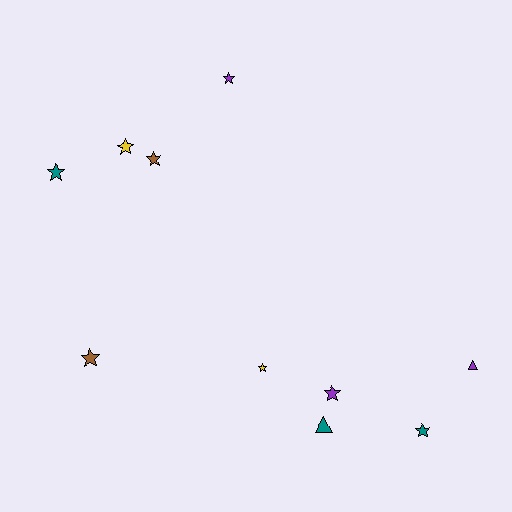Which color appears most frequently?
Teal, with 3 objects.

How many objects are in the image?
There are 10 objects.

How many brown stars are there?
There are 2 brown stars.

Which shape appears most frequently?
Star, with 8 objects.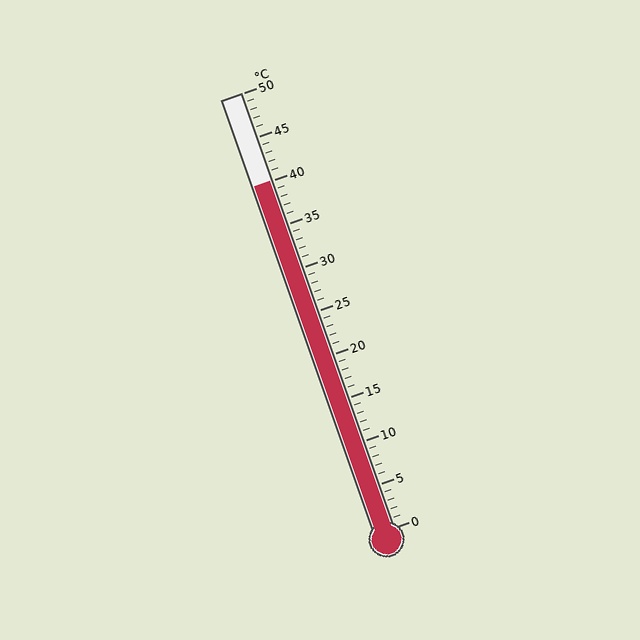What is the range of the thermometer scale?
The thermometer scale ranges from 0°C to 50°C.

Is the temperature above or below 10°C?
The temperature is above 10°C.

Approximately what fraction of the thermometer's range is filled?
The thermometer is filled to approximately 80% of its range.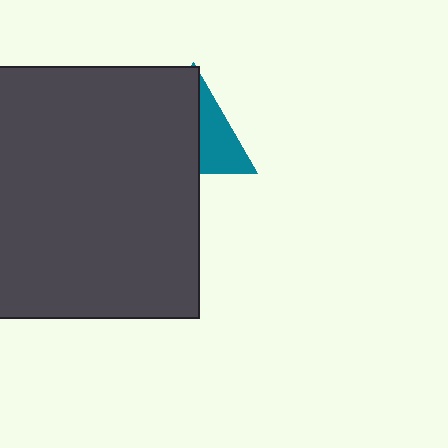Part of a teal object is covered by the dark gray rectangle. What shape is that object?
It is a triangle.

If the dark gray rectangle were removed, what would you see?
You would see the complete teal triangle.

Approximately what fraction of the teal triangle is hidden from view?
Roughly 59% of the teal triangle is hidden behind the dark gray rectangle.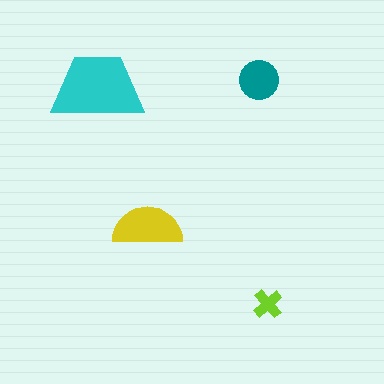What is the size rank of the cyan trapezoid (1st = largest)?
1st.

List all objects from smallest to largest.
The lime cross, the teal circle, the yellow semicircle, the cyan trapezoid.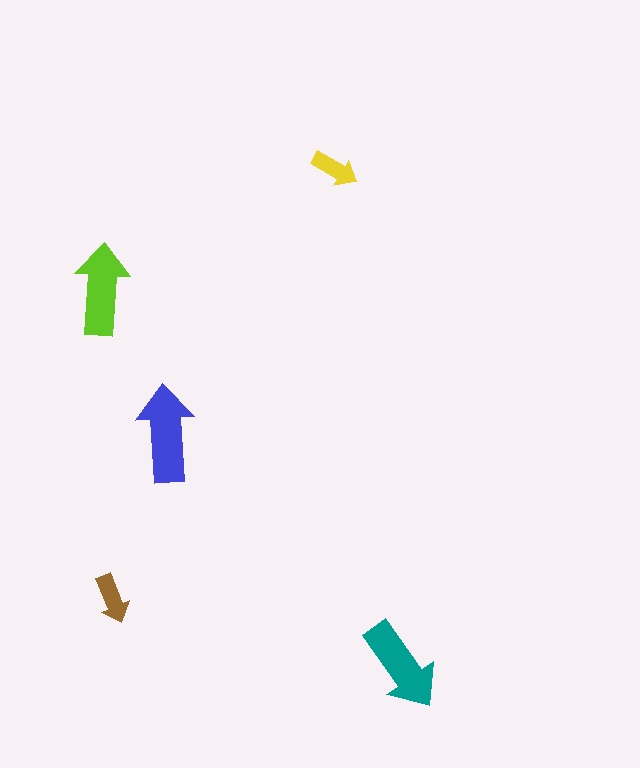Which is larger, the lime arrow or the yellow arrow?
The lime one.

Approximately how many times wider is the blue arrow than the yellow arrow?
About 2 times wider.